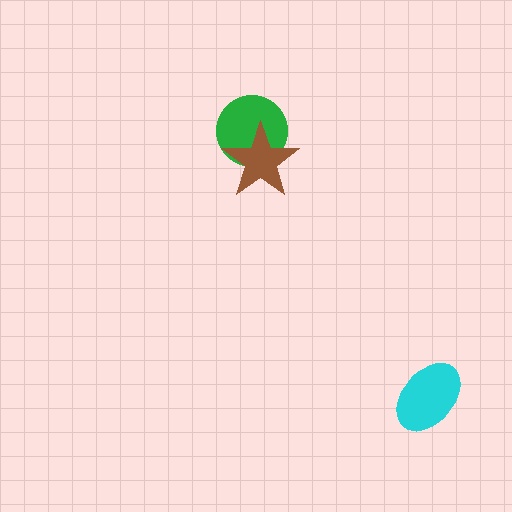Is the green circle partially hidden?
Yes, it is partially covered by another shape.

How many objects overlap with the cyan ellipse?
0 objects overlap with the cyan ellipse.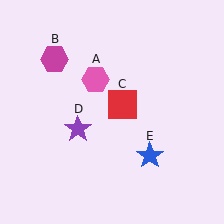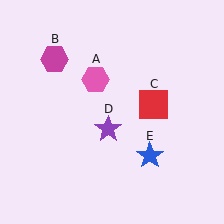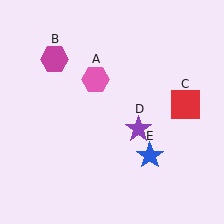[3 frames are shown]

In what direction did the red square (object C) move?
The red square (object C) moved right.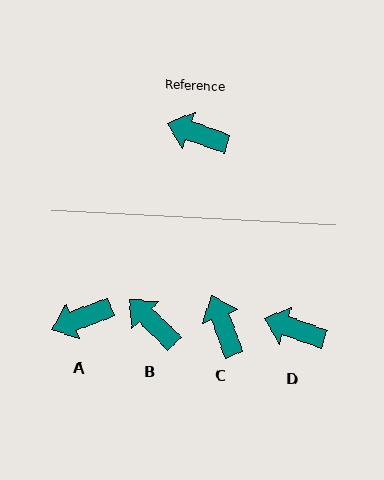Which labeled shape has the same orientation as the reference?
D.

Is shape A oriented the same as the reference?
No, it is off by about 40 degrees.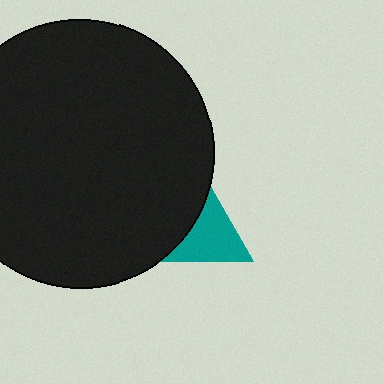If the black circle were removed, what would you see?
You would see the complete teal triangle.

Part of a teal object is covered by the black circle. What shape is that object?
It is a triangle.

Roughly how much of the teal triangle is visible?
A small part of it is visible (roughly 40%).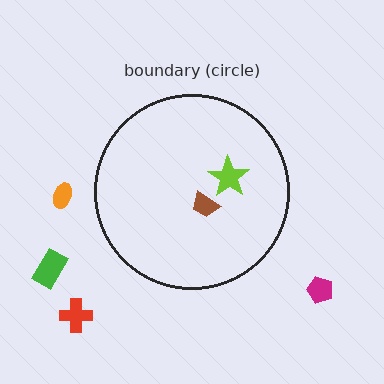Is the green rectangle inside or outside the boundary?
Outside.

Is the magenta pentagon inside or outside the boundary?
Outside.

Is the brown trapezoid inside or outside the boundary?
Inside.